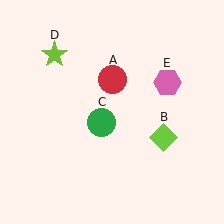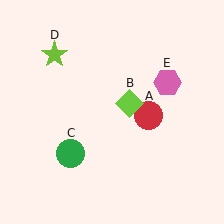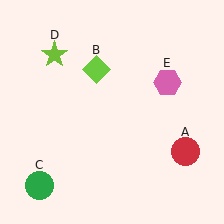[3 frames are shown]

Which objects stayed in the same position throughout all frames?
Lime star (object D) and pink hexagon (object E) remained stationary.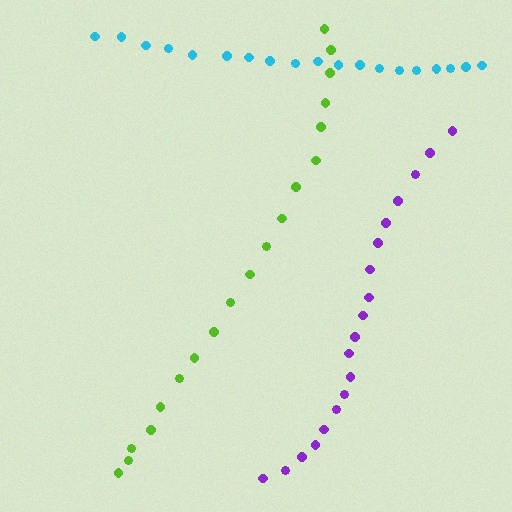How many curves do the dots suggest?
There are 3 distinct paths.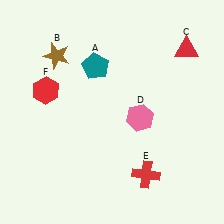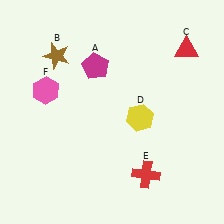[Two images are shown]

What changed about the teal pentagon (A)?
In Image 1, A is teal. In Image 2, it changed to magenta.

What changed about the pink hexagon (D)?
In Image 1, D is pink. In Image 2, it changed to yellow.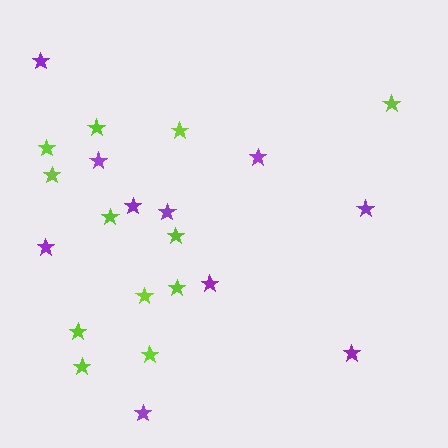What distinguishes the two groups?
There are 2 groups: one group of lime stars (12) and one group of purple stars (10).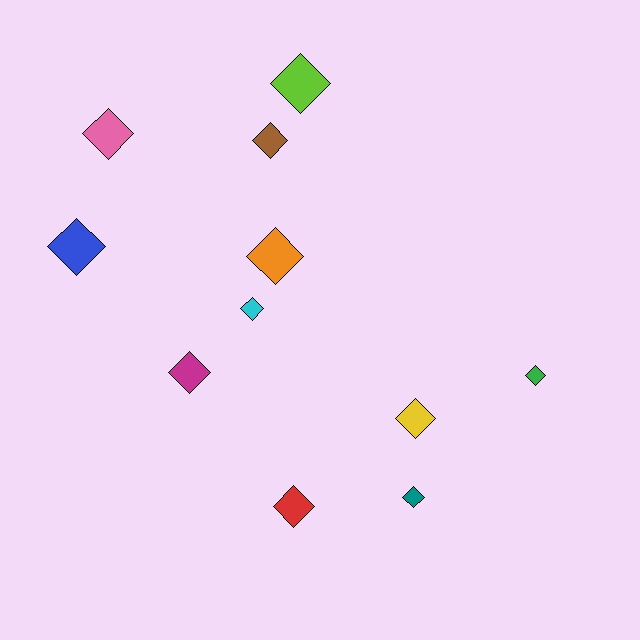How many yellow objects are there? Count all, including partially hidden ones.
There is 1 yellow object.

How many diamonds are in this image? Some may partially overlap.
There are 11 diamonds.